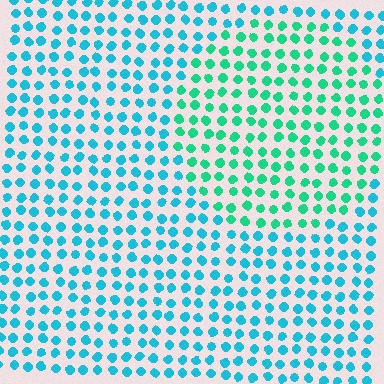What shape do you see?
I see a circle.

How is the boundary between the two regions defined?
The boundary is defined purely by a slight shift in hue (about 33 degrees). Spacing, size, and orientation are identical on both sides.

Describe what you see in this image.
The image is filled with small cyan elements in a uniform arrangement. A circle-shaped region is visible where the elements are tinted to a slightly different hue, forming a subtle color boundary.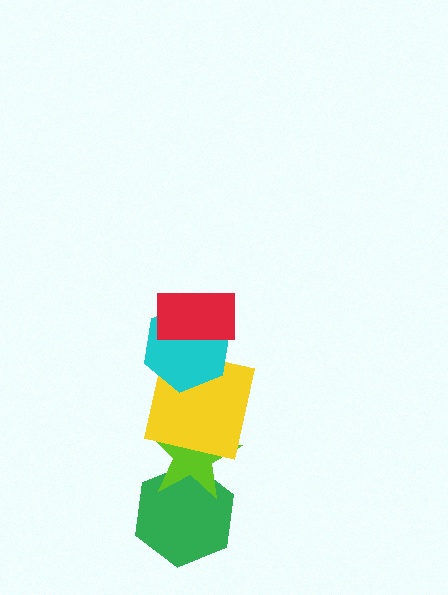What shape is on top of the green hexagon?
The lime star is on top of the green hexagon.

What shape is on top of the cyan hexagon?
The red rectangle is on top of the cyan hexagon.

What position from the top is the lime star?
The lime star is 4th from the top.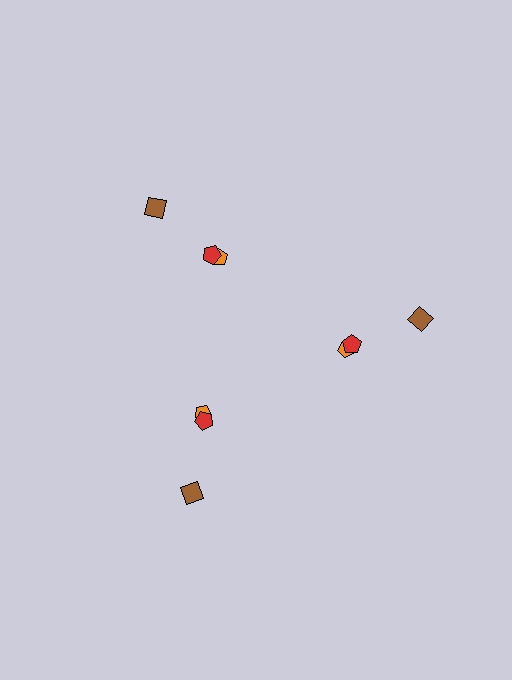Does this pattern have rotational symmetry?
Yes, this pattern has 3-fold rotational symmetry. It looks the same after rotating 120 degrees around the center.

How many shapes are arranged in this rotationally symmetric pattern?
There are 9 shapes, arranged in 3 groups of 3.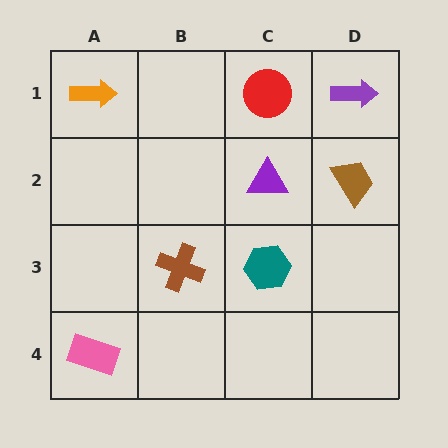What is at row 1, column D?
A purple arrow.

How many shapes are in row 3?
2 shapes.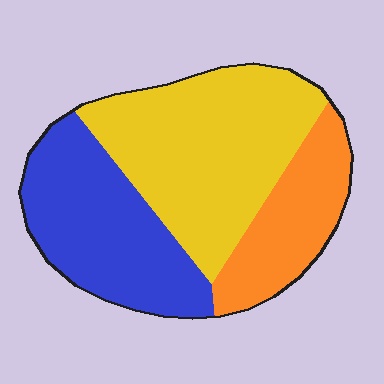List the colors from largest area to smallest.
From largest to smallest: yellow, blue, orange.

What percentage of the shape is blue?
Blue takes up about one third (1/3) of the shape.